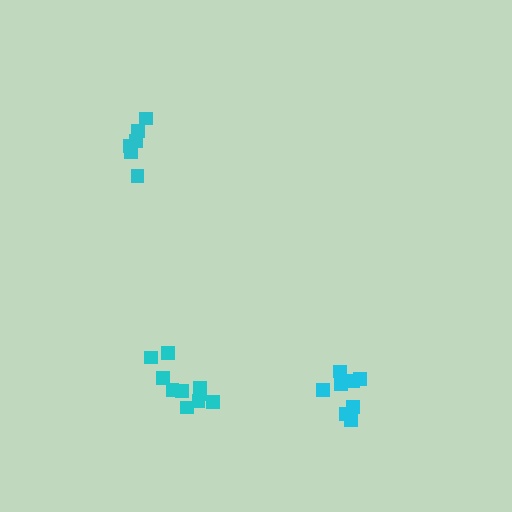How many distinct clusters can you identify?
There are 3 distinct clusters.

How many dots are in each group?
Group 1: 8 dots, Group 2: 10 dots, Group 3: 6 dots (24 total).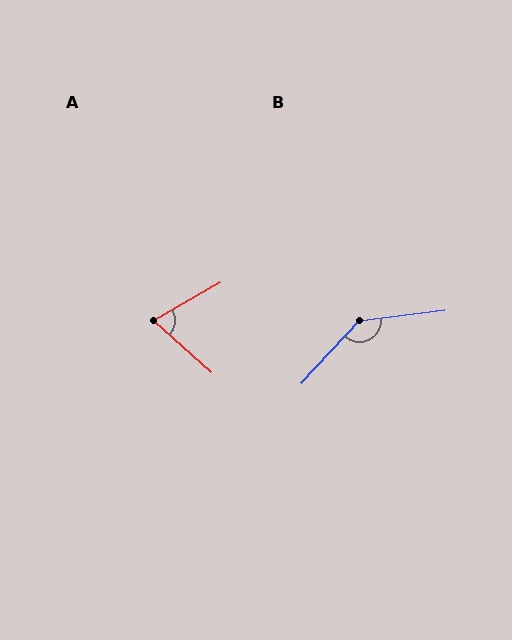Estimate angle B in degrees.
Approximately 140 degrees.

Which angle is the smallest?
A, at approximately 71 degrees.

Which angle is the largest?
B, at approximately 140 degrees.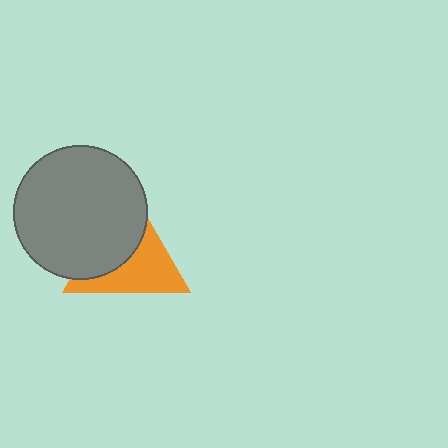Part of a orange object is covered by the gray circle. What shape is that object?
It is a triangle.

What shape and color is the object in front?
The object in front is a gray circle.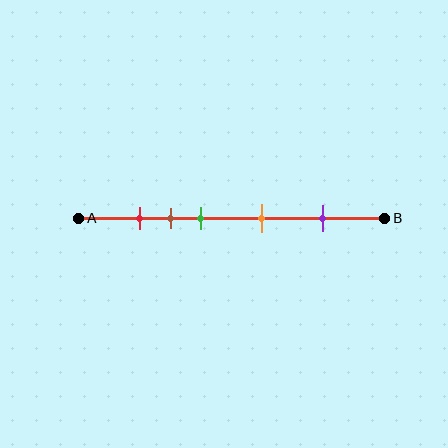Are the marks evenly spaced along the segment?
No, the marks are not evenly spaced.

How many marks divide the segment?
There are 5 marks dividing the segment.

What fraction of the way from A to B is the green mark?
The green mark is approximately 40% (0.4) of the way from A to B.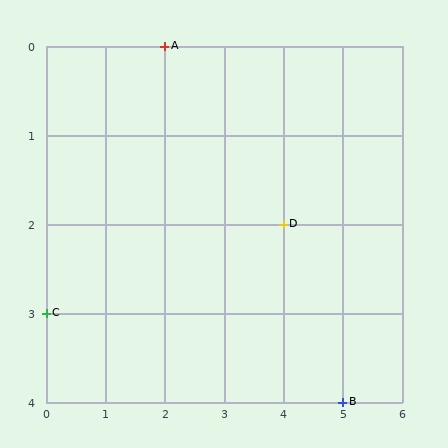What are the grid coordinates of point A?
Point A is at grid coordinates (2, 0).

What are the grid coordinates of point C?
Point C is at grid coordinates (0, 3).